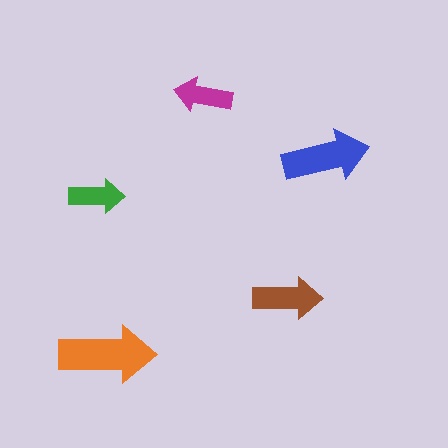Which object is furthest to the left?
The green arrow is leftmost.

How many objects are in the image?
There are 5 objects in the image.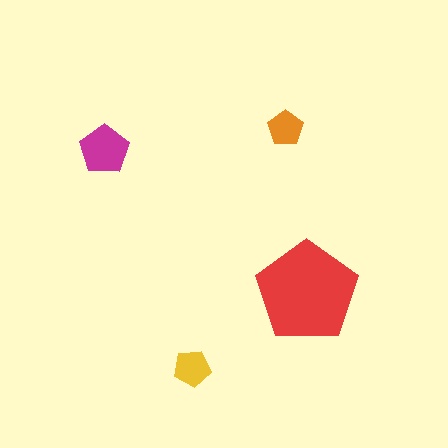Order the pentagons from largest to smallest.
the red one, the magenta one, the yellow one, the orange one.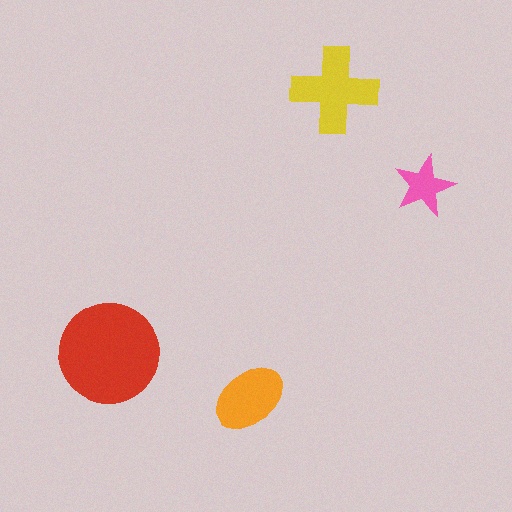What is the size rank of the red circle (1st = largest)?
1st.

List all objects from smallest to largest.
The pink star, the orange ellipse, the yellow cross, the red circle.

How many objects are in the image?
There are 4 objects in the image.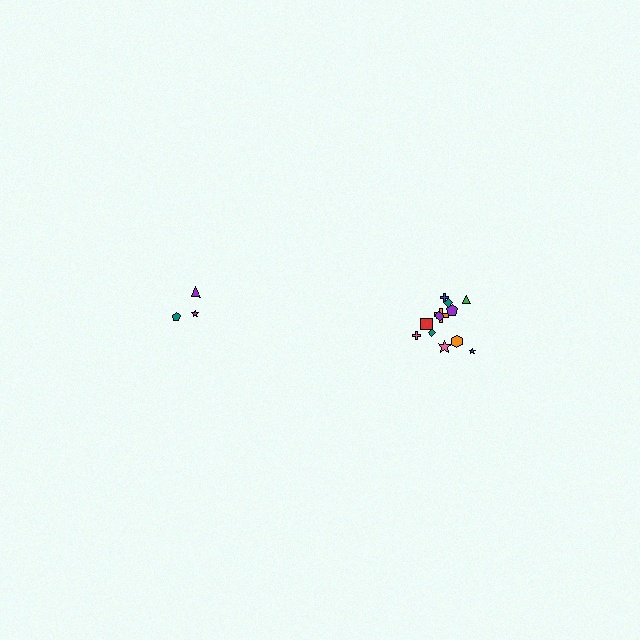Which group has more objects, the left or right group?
The right group.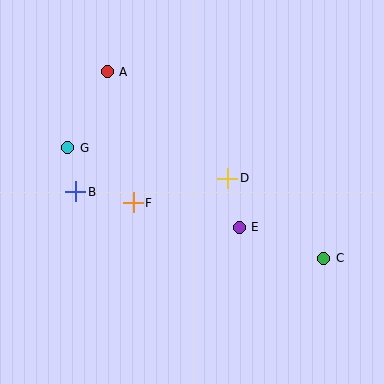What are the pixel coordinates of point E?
Point E is at (239, 227).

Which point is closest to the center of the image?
Point D at (228, 178) is closest to the center.